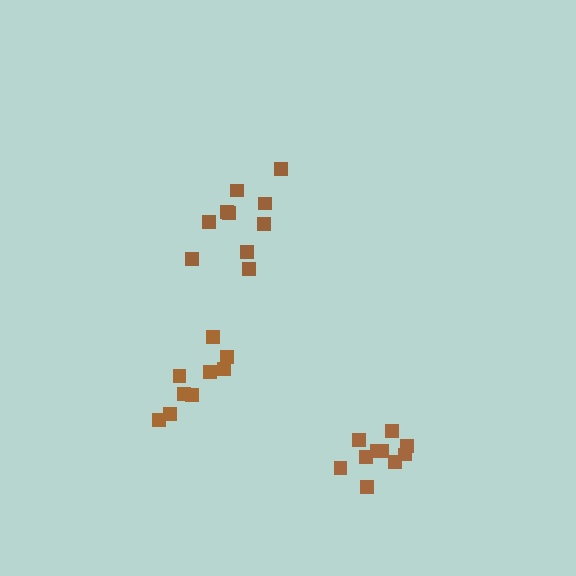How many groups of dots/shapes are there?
There are 3 groups.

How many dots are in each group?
Group 1: 10 dots, Group 2: 10 dots, Group 3: 9 dots (29 total).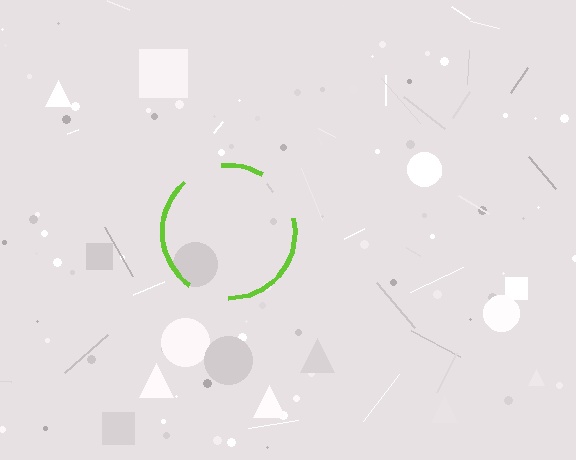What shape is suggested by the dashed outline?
The dashed outline suggests a circle.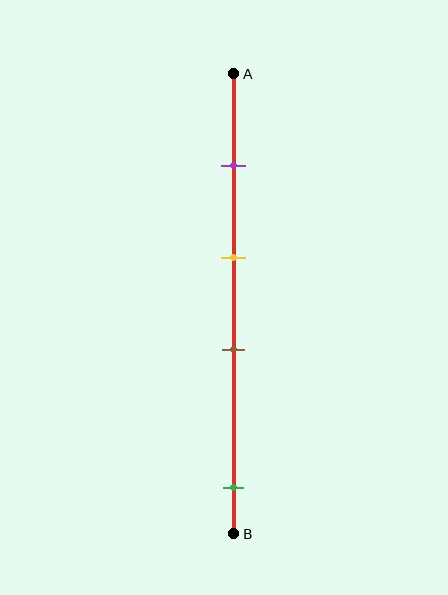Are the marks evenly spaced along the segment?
No, the marks are not evenly spaced.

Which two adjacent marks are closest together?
The yellow and brown marks are the closest adjacent pair.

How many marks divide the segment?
There are 4 marks dividing the segment.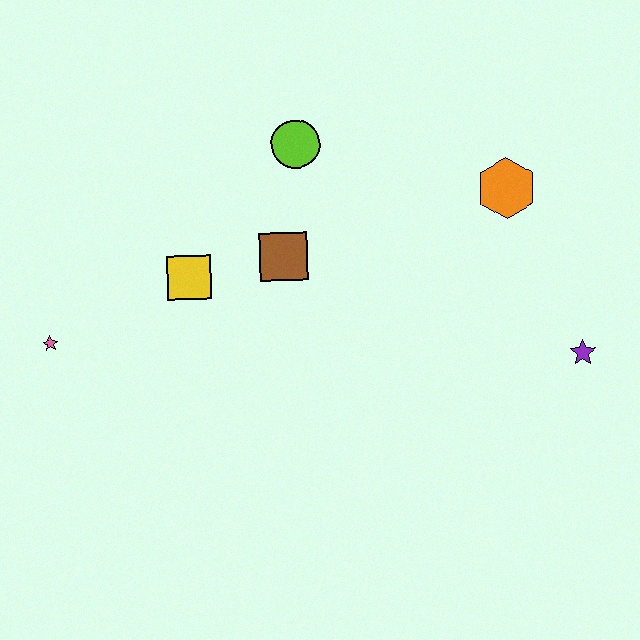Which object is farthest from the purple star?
The pink star is farthest from the purple star.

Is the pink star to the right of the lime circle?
No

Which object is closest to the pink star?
The yellow square is closest to the pink star.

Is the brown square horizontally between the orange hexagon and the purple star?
No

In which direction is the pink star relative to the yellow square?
The pink star is to the left of the yellow square.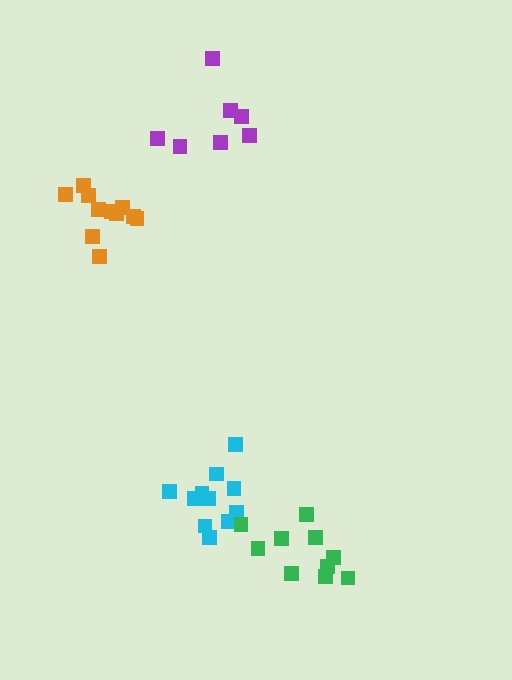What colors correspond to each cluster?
The clusters are colored: cyan, purple, orange, green.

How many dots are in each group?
Group 1: 11 dots, Group 2: 7 dots, Group 3: 11 dots, Group 4: 10 dots (39 total).